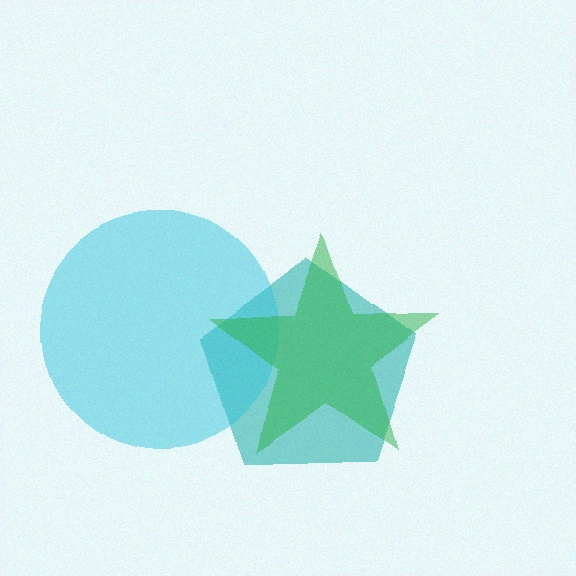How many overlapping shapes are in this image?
There are 3 overlapping shapes in the image.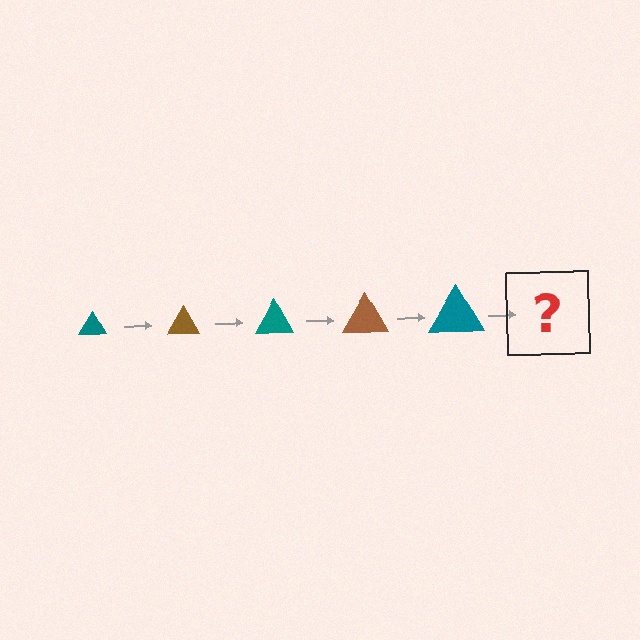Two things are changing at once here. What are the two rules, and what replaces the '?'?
The two rules are that the triangle grows larger each step and the color cycles through teal and brown. The '?' should be a brown triangle, larger than the previous one.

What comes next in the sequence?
The next element should be a brown triangle, larger than the previous one.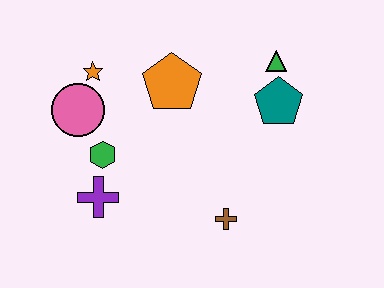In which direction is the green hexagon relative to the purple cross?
The green hexagon is above the purple cross.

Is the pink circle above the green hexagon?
Yes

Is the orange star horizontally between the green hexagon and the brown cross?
No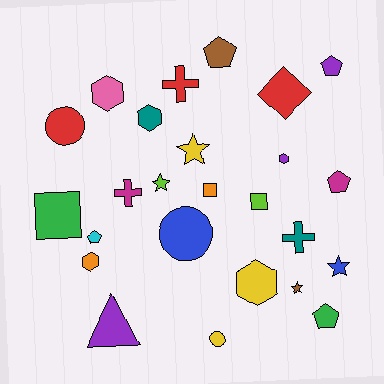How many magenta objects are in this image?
There are 2 magenta objects.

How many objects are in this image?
There are 25 objects.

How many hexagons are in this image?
There are 5 hexagons.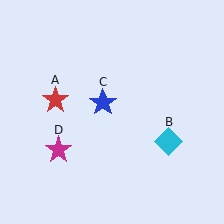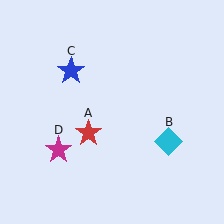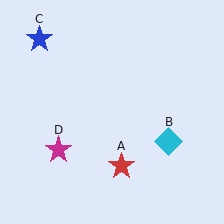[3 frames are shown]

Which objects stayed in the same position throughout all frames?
Cyan diamond (object B) and magenta star (object D) remained stationary.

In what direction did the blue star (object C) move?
The blue star (object C) moved up and to the left.